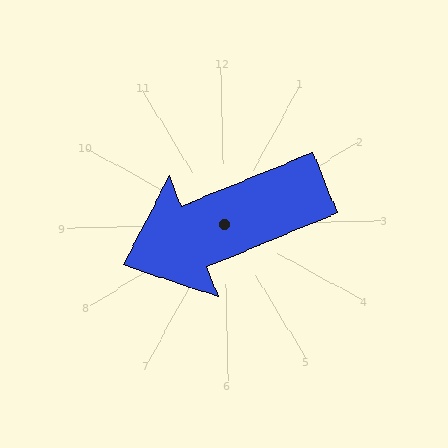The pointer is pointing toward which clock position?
Roughly 8 o'clock.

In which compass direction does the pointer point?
West.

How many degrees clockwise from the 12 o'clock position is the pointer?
Approximately 249 degrees.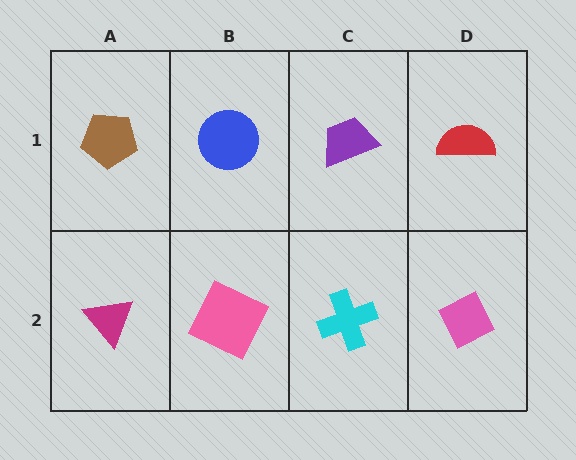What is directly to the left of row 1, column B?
A brown pentagon.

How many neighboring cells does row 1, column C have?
3.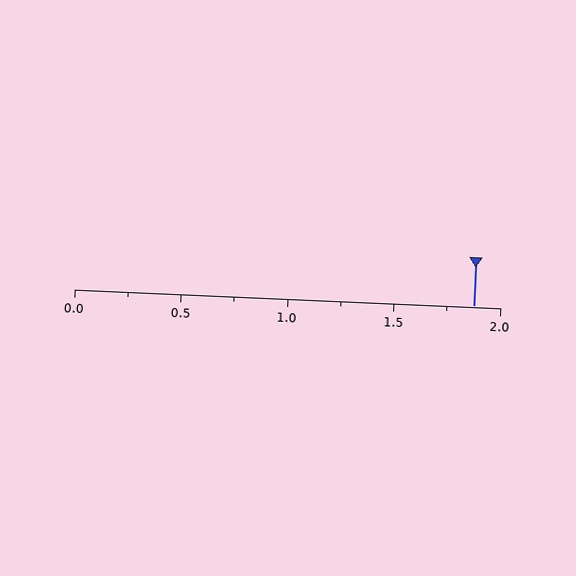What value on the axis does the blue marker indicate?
The marker indicates approximately 1.88.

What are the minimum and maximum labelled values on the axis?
The axis runs from 0.0 to 2.0.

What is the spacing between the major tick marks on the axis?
The major ticks are spaced 0.5 apart.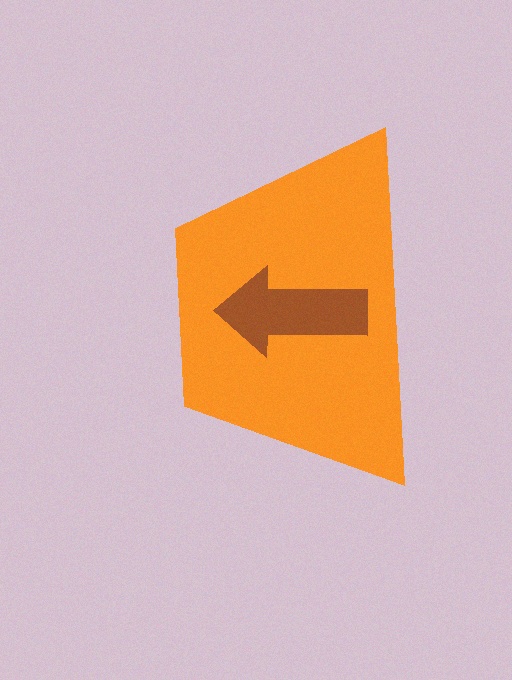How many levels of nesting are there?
2.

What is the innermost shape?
The brown arrow.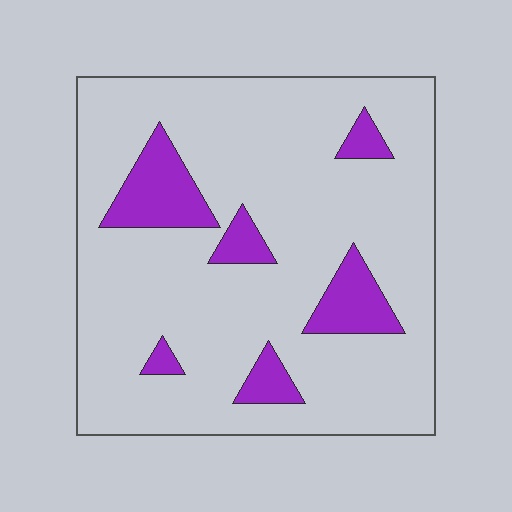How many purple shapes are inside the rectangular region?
6.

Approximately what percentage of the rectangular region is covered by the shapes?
Approximately 15%.